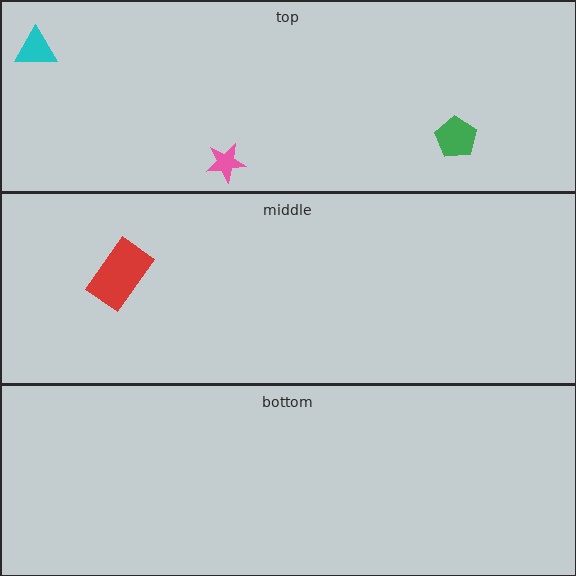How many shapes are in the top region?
3.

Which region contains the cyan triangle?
The top region.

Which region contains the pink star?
The top region.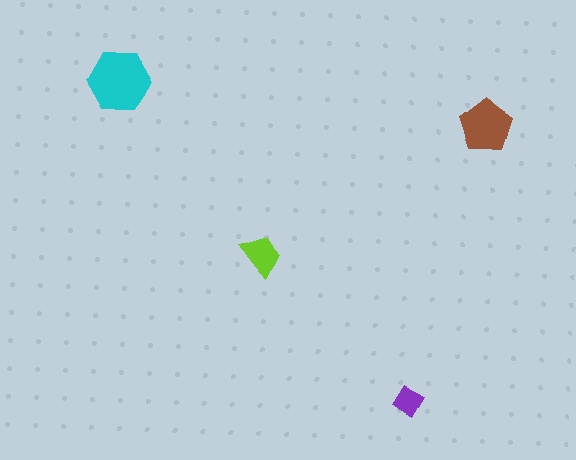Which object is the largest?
The cyan hexagon.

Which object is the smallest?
The purple diamond.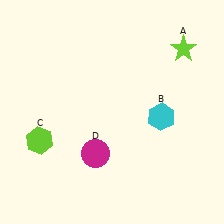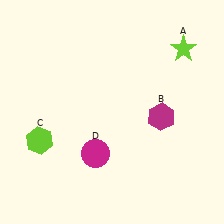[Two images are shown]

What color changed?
The hexagon (B) changed from cyan in Image 1 to magenta in Image 2.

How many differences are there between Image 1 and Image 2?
There is 1 difference between the two images.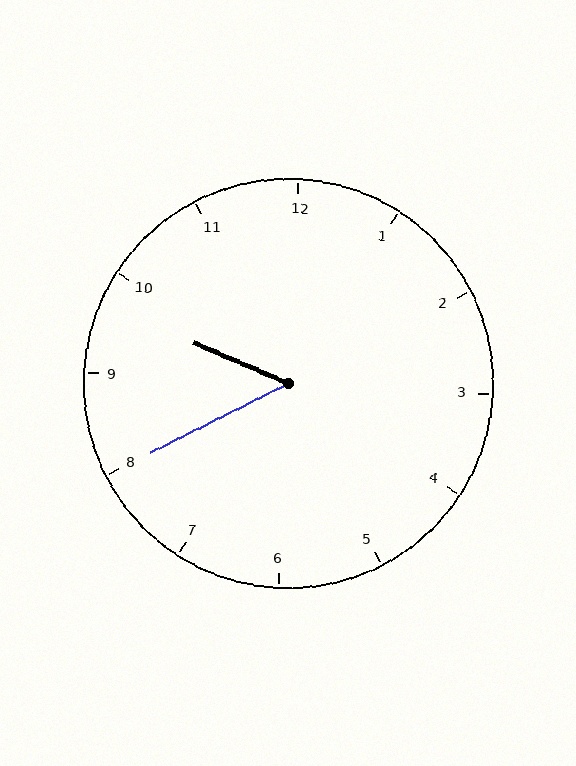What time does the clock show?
9:40.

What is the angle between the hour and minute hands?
Approximately 50 degrees.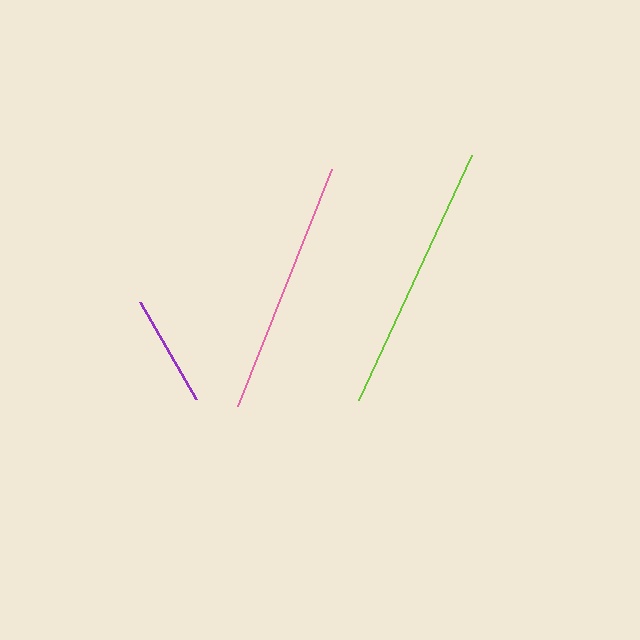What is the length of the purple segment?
The purple segment is approximately 112 pixels long.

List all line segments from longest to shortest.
From longest to shortest: lime, pink, purple.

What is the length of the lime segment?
The lime segment is approximately 269 pixels long.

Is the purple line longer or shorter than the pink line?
The pink line is longer than the purple line.